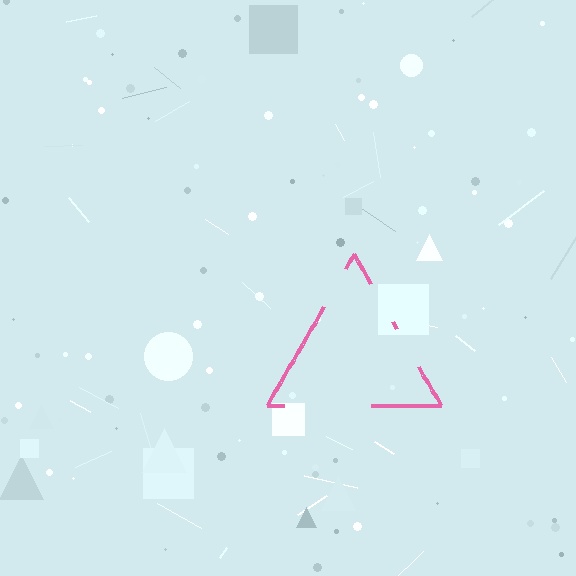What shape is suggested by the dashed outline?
The dashed outline suggests a triangle.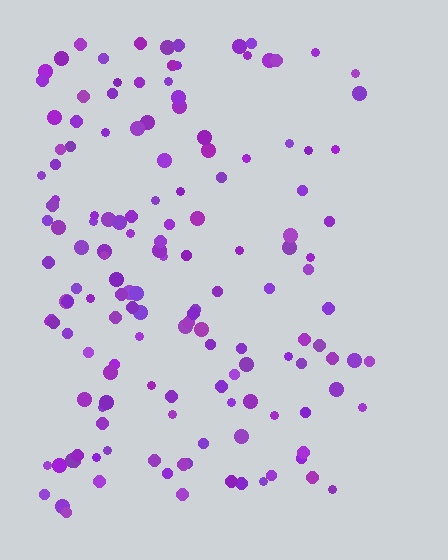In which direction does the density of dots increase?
From right to left, with the left side densest.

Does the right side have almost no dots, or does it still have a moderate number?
Still a moderate number, just noticeably fewer than the left.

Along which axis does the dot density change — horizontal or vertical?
Horizontal.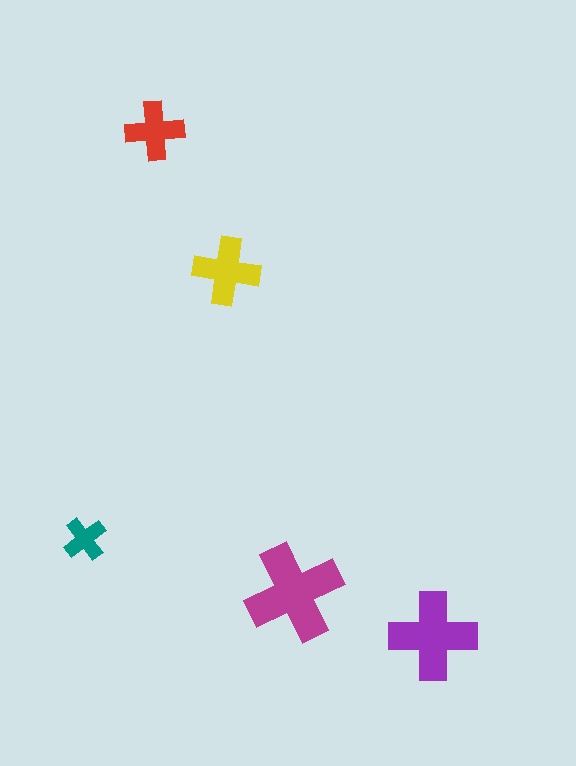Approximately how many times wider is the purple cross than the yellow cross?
About 1.5 times wider.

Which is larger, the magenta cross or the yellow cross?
The magenta one.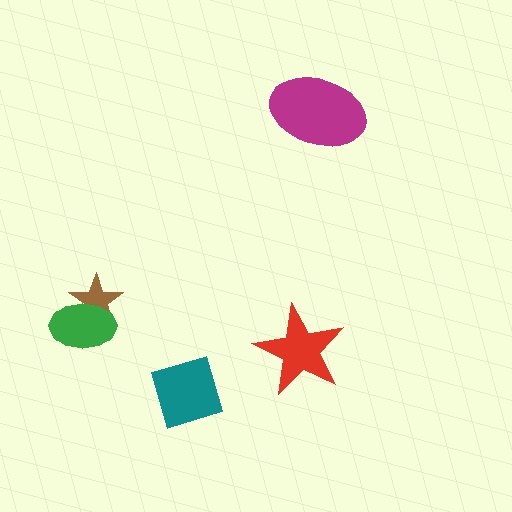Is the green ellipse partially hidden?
No, no other shape covers it.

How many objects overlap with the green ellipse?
1 object overlaps with the green ellipse.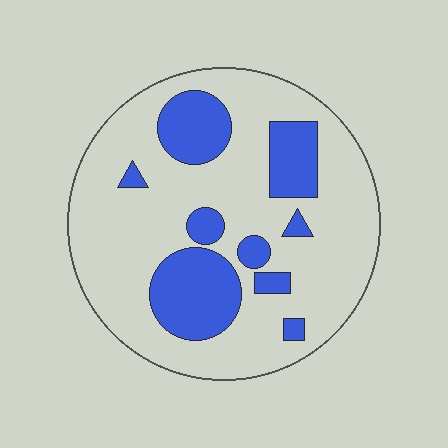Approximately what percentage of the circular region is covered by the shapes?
Approximately 25%.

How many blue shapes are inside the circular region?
9.